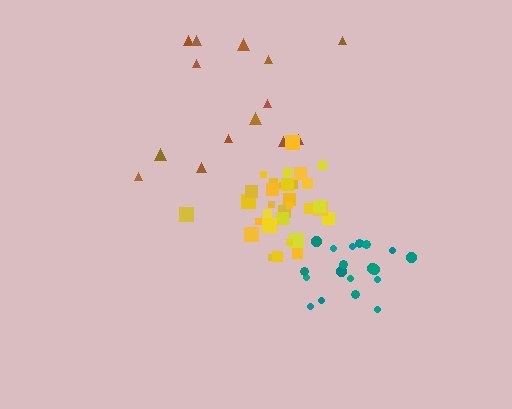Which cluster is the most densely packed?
Yellow.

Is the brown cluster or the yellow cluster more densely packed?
Yellow.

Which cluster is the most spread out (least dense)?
Brown.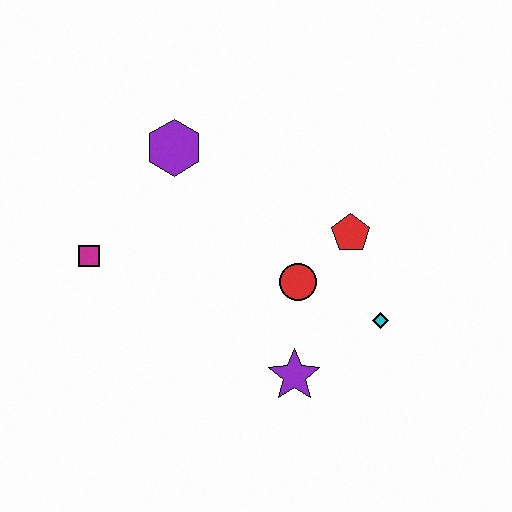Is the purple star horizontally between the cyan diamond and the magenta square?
Yes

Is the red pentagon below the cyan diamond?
No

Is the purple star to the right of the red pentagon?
No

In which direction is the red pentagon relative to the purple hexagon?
The red pentagon is to the right of the purple hexagon.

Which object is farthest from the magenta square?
The cyan diamond is farthest from the magenta square.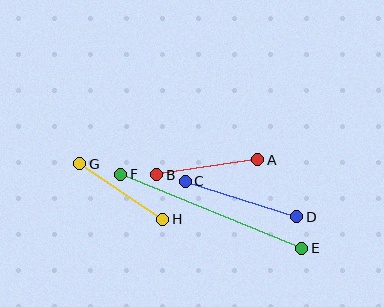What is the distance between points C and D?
The distance is approximately 117 pixels.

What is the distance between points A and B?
The distance is approximately 102 pixels.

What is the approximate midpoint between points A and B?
The midpoint is at approximately (207, 167) pixels.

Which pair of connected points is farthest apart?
Points E and F are farthest apart.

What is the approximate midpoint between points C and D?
The midpoint is at approximately (241, 199) pixels.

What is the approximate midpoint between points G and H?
The midpoint is at approximately (121, 191) pixels.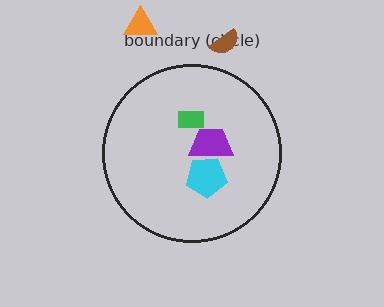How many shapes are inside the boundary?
3 inside, 2 outside.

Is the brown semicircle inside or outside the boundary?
Outside.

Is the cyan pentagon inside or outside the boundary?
Inside.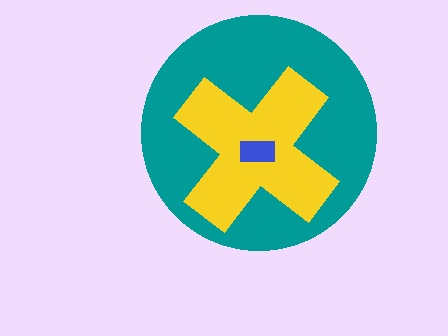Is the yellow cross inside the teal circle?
Yes.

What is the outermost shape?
The teal circle.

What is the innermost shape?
The blue rectangle.